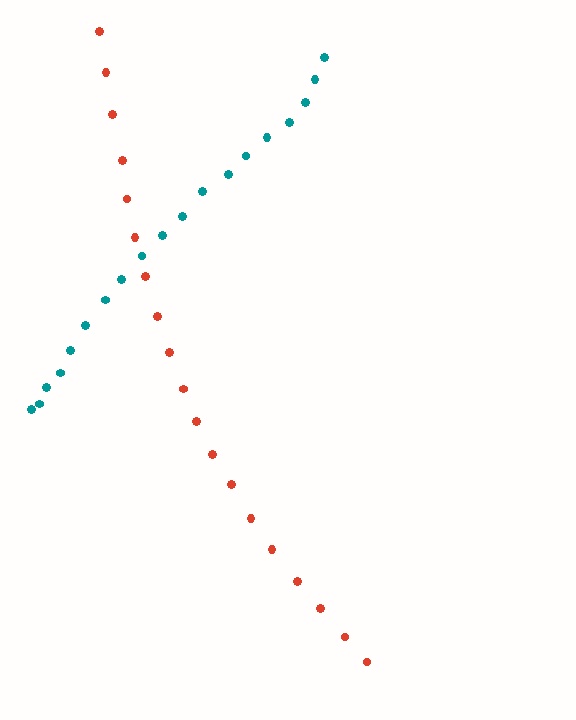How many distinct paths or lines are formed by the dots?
There are 2 distinct paths.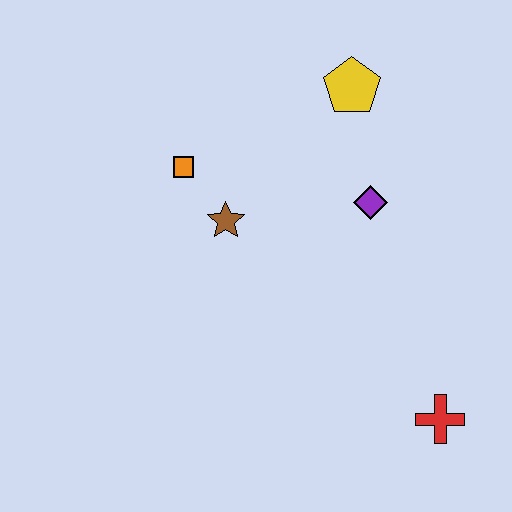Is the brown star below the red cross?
No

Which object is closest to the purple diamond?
The yellow pentagon is closest to the purple diamond.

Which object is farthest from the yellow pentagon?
The red cross is farthest from the yellow pentagon.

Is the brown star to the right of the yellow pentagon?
No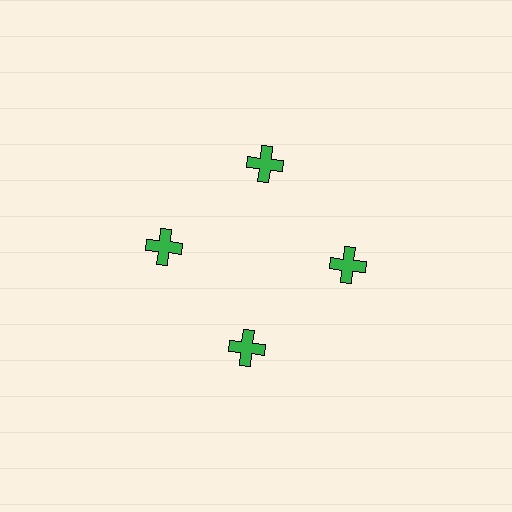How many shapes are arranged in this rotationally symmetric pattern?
There are 4 shapes, arranged in 4 groups of 1.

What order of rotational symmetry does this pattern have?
This pattern has 4-fold rotational symmetry.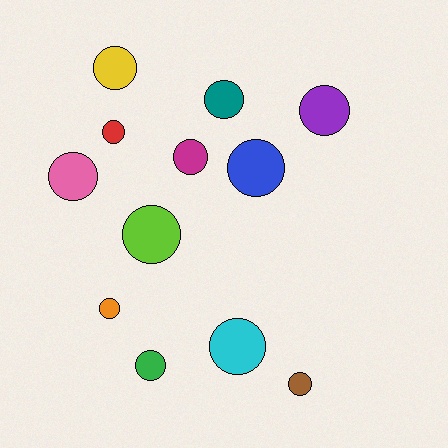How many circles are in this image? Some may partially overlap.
There are 12 circles.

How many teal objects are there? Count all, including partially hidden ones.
There is 1 teal object.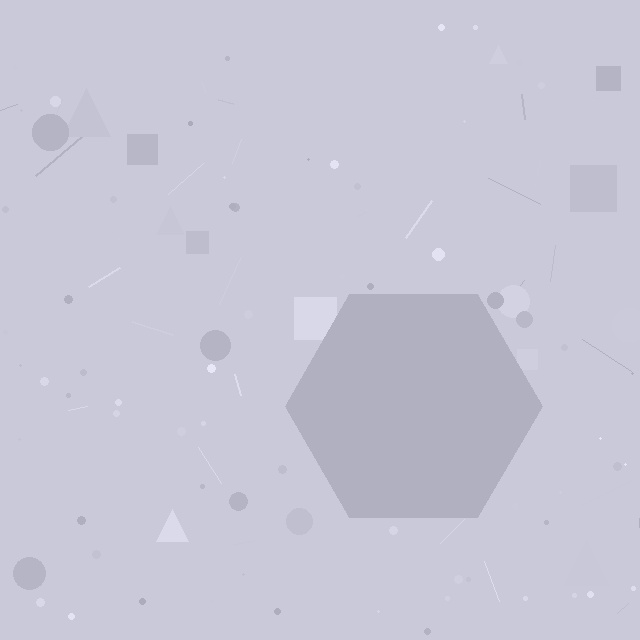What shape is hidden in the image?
A hexagon is hidden in the image.